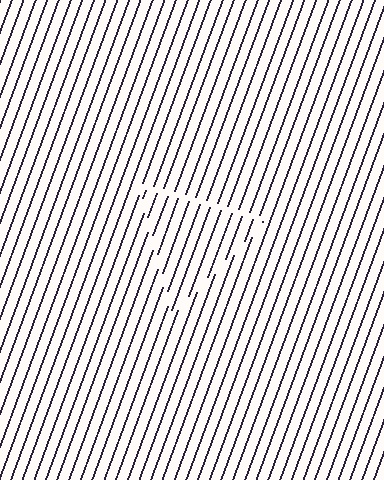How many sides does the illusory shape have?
3 sides — the line-ends trace a triangle.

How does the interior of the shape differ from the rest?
The interior of the shape contains the same grating, shifted by half a period — the contour is defined by the phase discontinuity where line-ends from the inner and outer gratings abut.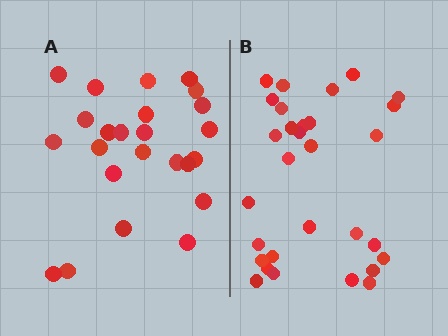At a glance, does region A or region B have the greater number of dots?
Region B (the right region) has more dots.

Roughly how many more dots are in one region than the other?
Region B has about 6 more dots than region A.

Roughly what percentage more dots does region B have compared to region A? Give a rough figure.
About 25% more.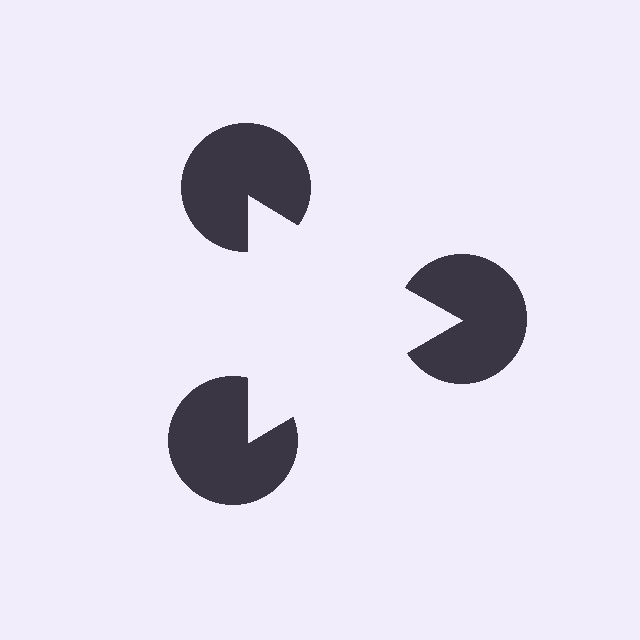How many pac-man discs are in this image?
There are 3 — one at each vertex of the illusory triangle.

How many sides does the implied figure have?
3 sides.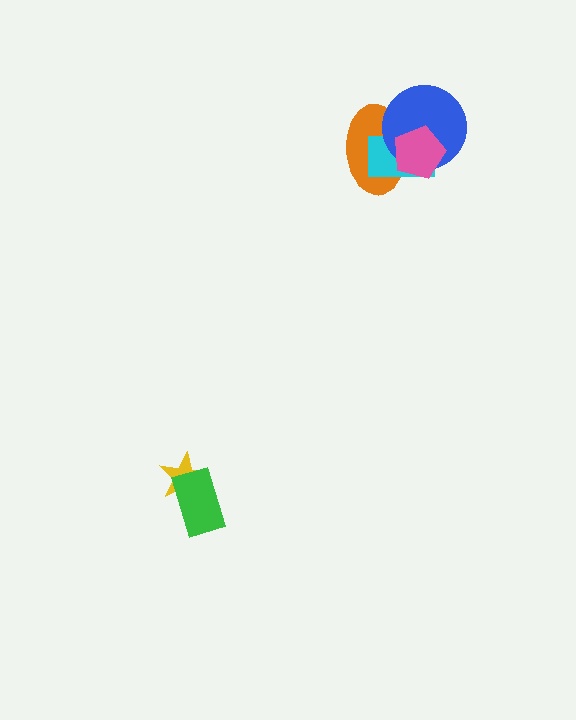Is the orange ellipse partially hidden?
Yes, it is partially covered by another shape.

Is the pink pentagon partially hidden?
No, no other shape covers it.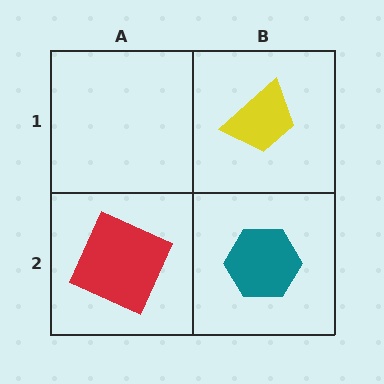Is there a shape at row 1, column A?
No, that cell is empty.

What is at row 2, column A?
A red square.